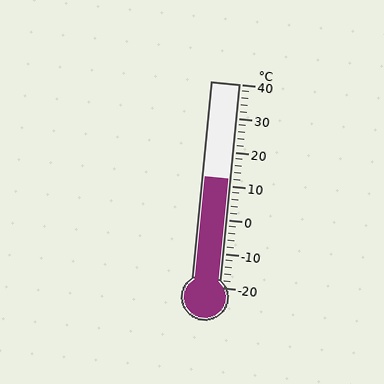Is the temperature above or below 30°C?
The temperature is below 30°C.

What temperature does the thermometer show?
The thermometer shows approximately 12°C.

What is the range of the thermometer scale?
The thermometer scale ranges from -20°C to 40°C.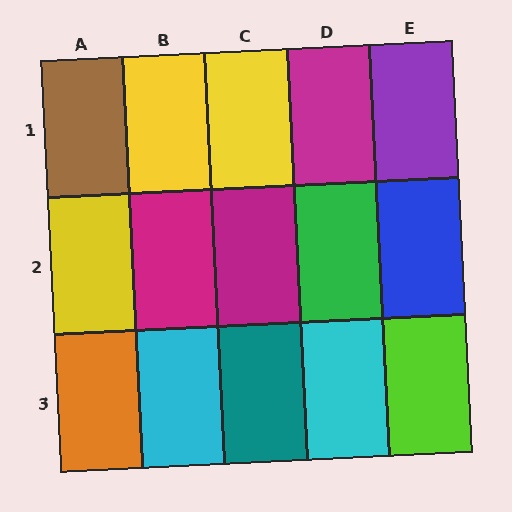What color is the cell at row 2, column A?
Yellow.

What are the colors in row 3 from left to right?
Orange, cyan, teal, cyan, lime.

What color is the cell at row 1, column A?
Brown.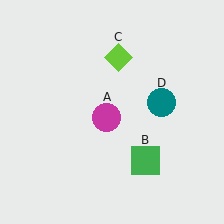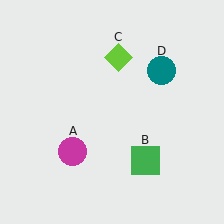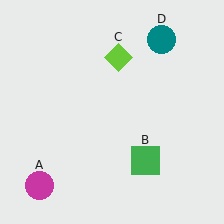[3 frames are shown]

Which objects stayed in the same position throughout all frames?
Green square (object B) and lime diamond (object C) remained stationary.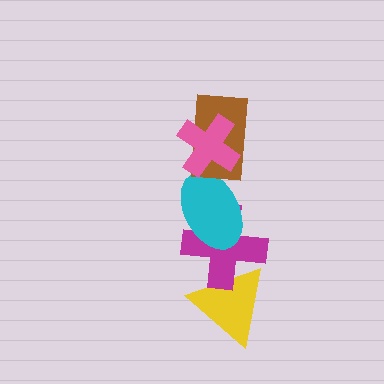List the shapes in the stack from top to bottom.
From top to bottom: the pink cross, the brown rectangle, the cyan ellipse, the magenta cross, the yellow triangle.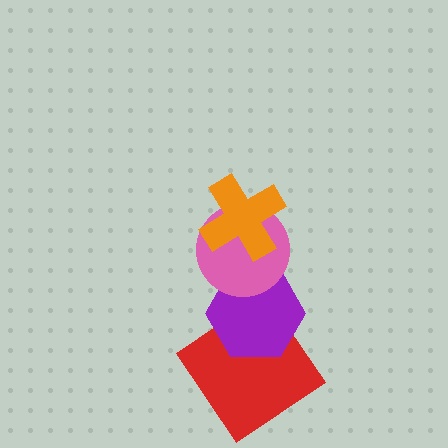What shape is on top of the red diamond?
The purple hexagon is on top of the red diamond.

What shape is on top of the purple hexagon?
The pink circle is on top of the purple hexagon.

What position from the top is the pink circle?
The pink circle is 2nd from the top.